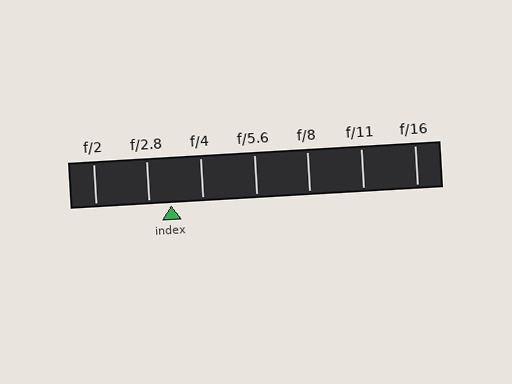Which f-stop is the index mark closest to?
The index mark is closest to f/2.8.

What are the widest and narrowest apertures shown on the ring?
The widest aperture shown is f/2 and the narrowest is f/16.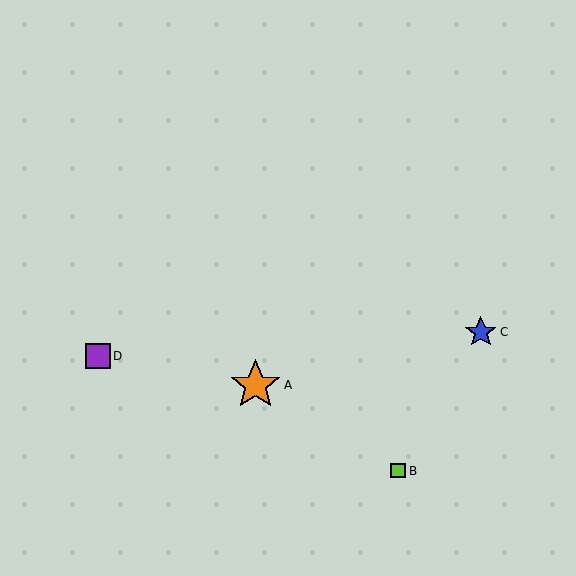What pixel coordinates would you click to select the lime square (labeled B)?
Click at (398, 471) to select the lime square B.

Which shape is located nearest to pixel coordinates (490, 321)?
The blue star (labeled C) at (481, 332) is nearest to that location.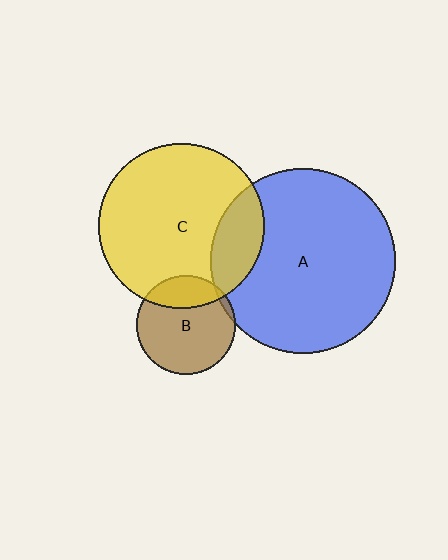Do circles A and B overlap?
Yes.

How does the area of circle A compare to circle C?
Approximately 1.3 times.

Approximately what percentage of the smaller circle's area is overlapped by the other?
Approximately 5%.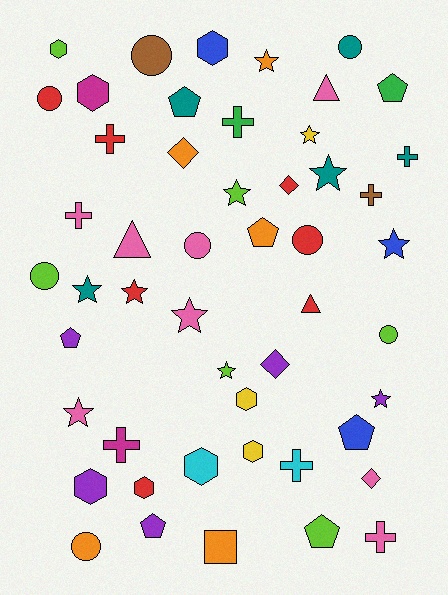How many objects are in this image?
There are 50 objects.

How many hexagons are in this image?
There are 8 hexagons.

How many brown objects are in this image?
There are 2 brown objects.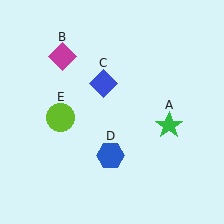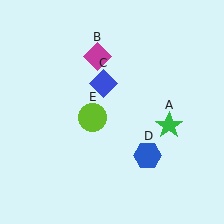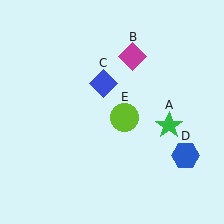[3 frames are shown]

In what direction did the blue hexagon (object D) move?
The blue hexagon (object D) moved right.